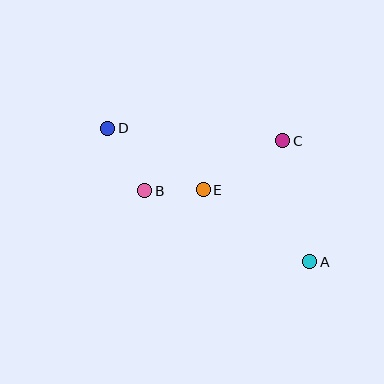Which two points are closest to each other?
Points B and E are closest to each other.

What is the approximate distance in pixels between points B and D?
The distance between B and D is approximately 73 pixels.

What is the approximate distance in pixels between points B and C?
The distance between B and C is approximately 147 pixels.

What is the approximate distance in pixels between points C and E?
The distance between C and E is approximately 93 pixels.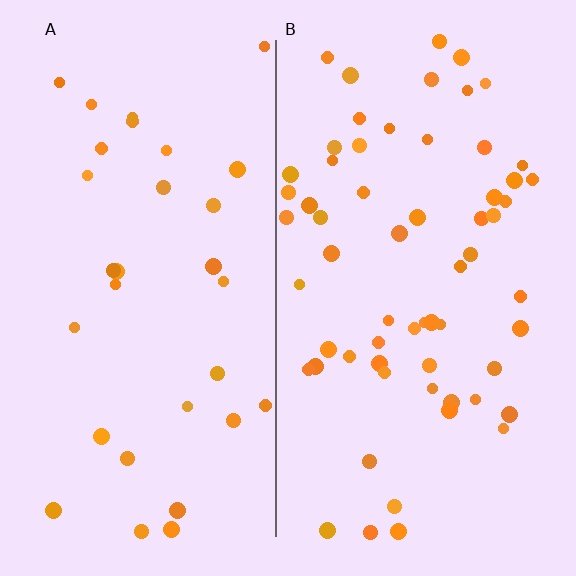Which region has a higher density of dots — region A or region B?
B (the right).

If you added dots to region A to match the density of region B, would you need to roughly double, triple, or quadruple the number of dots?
Approximately double.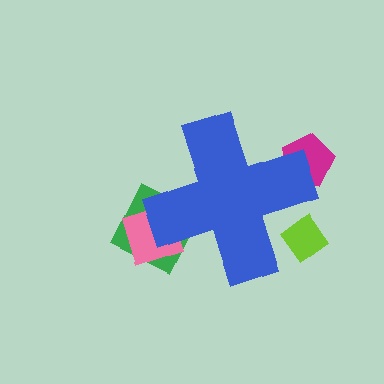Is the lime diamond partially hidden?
Yes, the lime diamond is partially hidden behind the blue cross.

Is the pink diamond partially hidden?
Yes, the pink diamond is partially hidden behind the blue cross.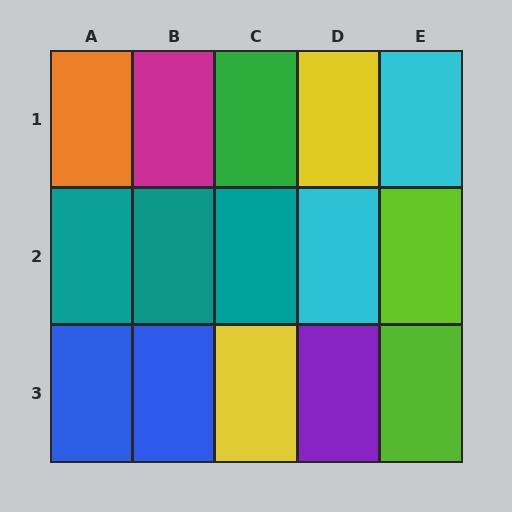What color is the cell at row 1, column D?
Yellow.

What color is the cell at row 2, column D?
Cyan.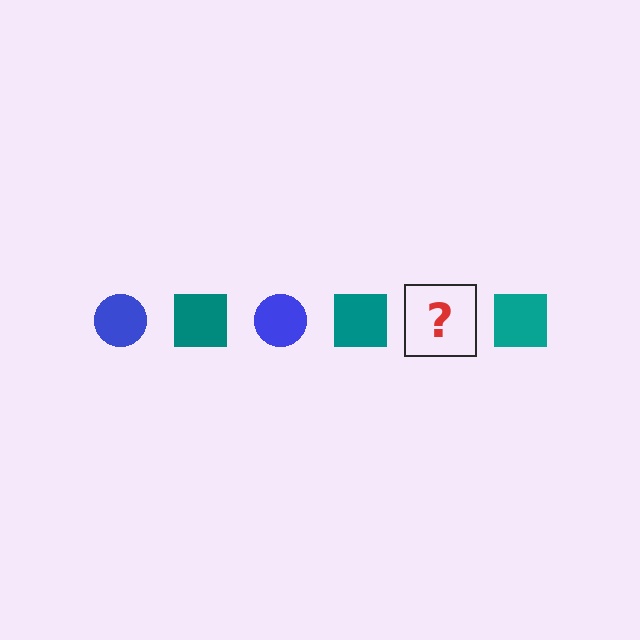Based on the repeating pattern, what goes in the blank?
The blank should be a blue circle.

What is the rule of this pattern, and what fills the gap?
The rule is that the pattern alternates between blue circle and teal square. The gap should be filled with a blue circle.